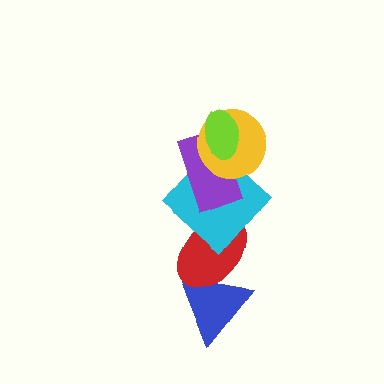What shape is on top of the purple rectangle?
The yellow circle is on top of the purple rectangle.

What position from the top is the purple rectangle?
The purple rectangle is 3rd from the top.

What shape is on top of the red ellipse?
The cyan diamond is on top of the red ellipse.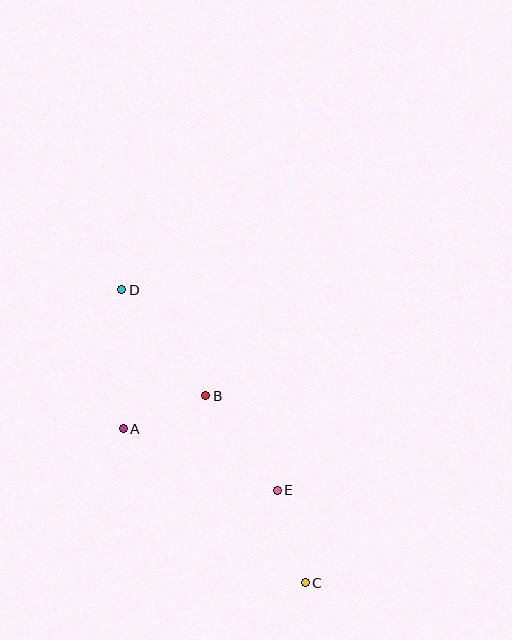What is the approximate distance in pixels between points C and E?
The distance between C and E is approximately 96 pixels.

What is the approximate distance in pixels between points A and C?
The distance between A and C is approximately 239 pixels.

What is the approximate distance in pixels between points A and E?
The distance between A and E is approximately 166 pixels.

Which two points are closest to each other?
Points A and B are closest to each other.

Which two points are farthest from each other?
Points C and D are farthest from each other.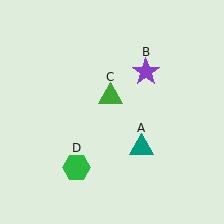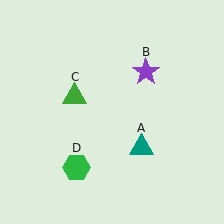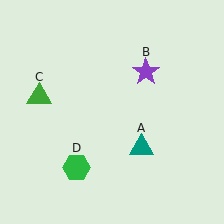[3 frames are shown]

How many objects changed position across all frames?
1 object changed position: green triangle (object C).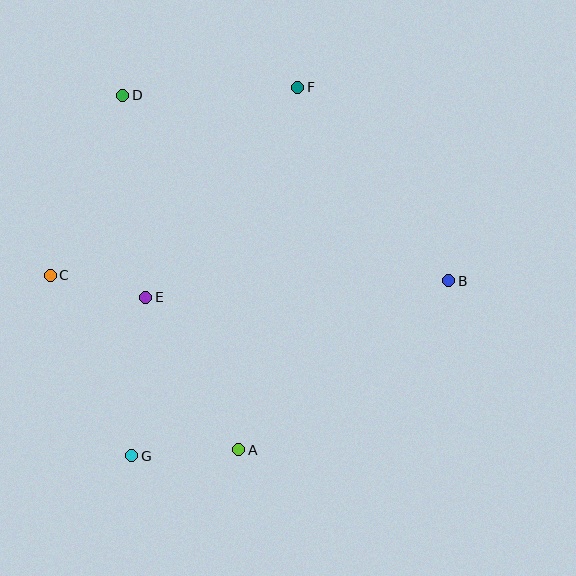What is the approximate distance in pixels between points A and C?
The distance between A and C is approximately 257 pixels.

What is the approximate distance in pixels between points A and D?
The distance between A and D is approximately 373 pixels.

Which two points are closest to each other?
Points C and E are closest to each other.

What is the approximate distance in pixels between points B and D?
The distance between B and D is approximately 375 pixels.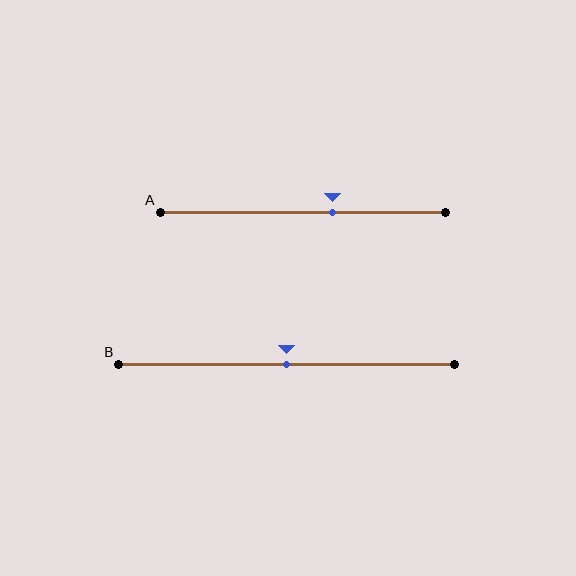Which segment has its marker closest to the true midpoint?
Segment B has its marker closest to the true midpoint.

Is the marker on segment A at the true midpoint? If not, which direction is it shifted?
No, the marker on segment A is shifted to the right by about 10% of the segment length.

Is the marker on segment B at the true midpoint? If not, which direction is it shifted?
Yes, the marker on segment B is at the true midpoint.